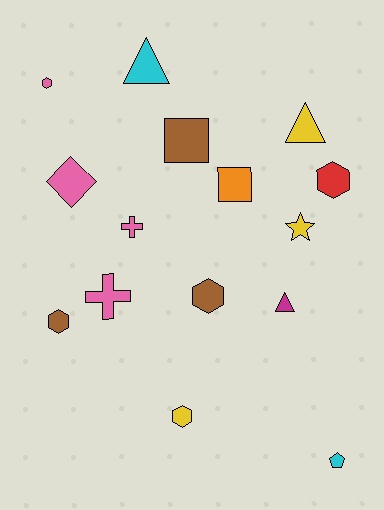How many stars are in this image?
There is 1 star.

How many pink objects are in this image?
There are 4 pink objects.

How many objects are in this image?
There are 15 objects.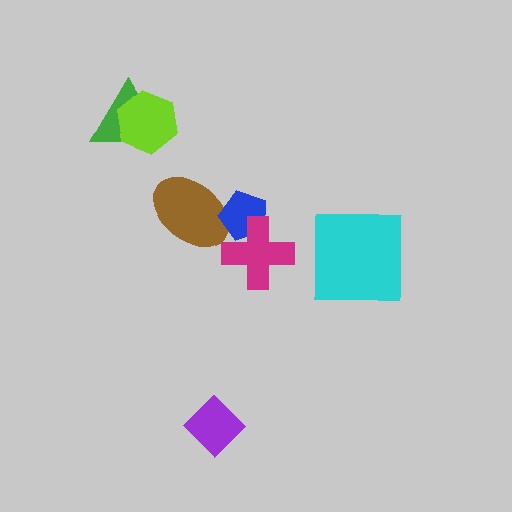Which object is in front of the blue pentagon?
The magenta cross is in front of the blue pentagon.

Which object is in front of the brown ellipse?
The blue pentagon is in front of the brown ellipse.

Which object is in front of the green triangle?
The lime hexagon is in front of the green triangle.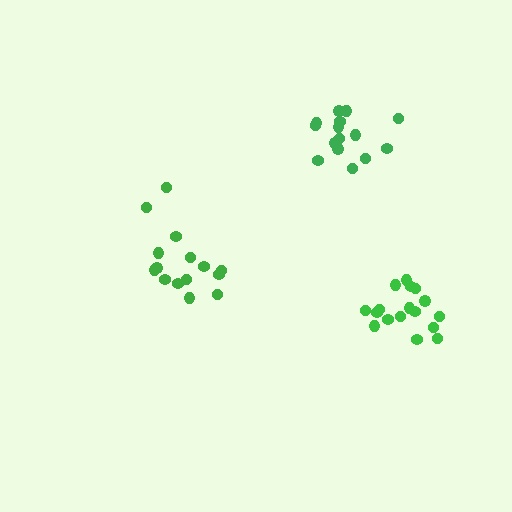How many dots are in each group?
Group 1: 15 dots, Group 2: 17 dots, Group 3: 15 dots (47 total).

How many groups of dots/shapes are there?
There are 3 groups.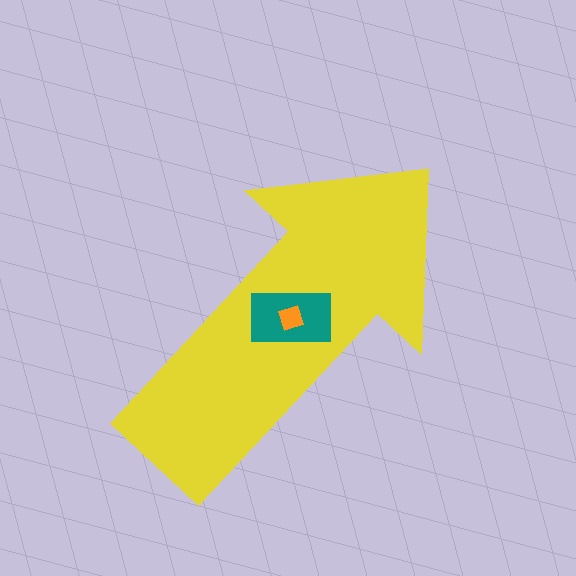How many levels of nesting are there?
3.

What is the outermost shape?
The yellow arrow.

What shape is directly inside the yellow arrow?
The teal rectangle.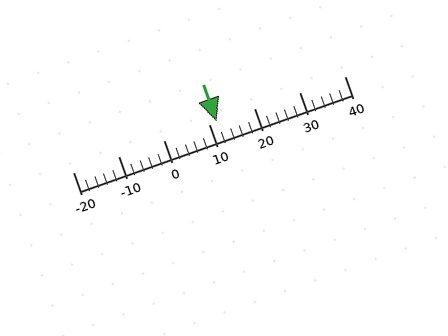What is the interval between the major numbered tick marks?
The major tick marks are spaced 10 units apart.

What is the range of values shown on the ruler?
The ruler shows values from -20 to 40.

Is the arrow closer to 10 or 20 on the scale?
The arrow is closer to 10.